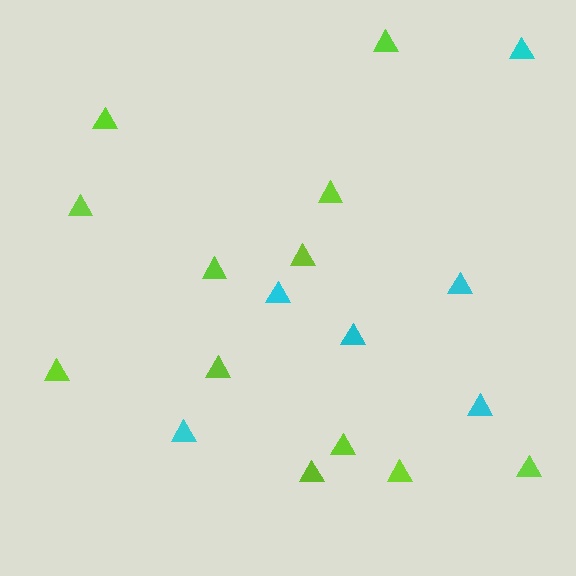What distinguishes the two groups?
There are 2 groups: one group of lime triangles (12) and one group of cyan triangles (6).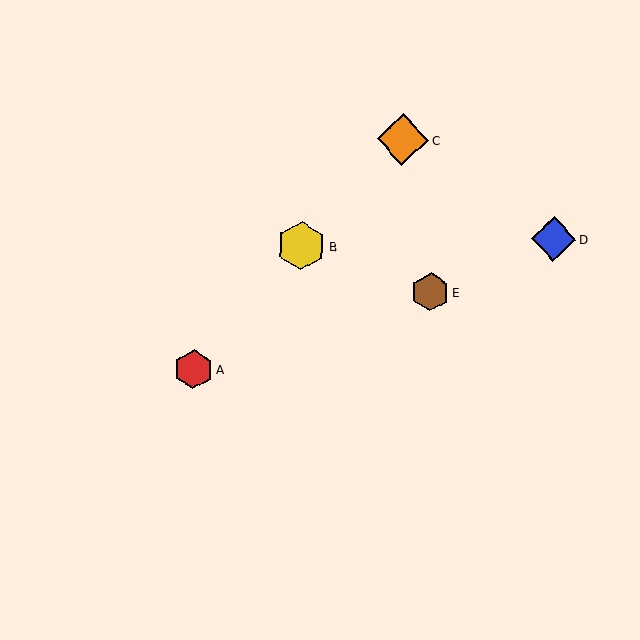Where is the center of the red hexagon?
The center of the red hexagon is at (194, 369).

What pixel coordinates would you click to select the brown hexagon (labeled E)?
Click at (430, 292) to select the brown hexagon E.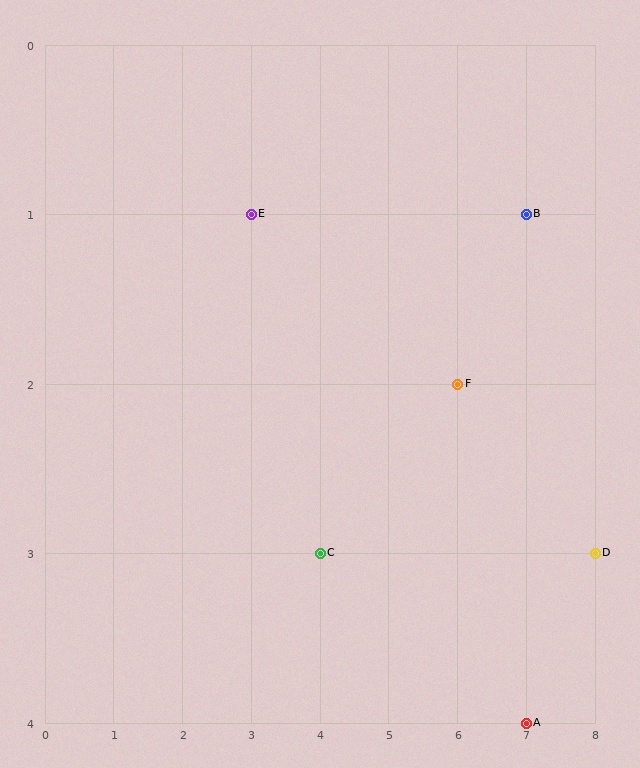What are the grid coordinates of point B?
Point B is at grid coordinates (7, 1).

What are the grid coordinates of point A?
Point A is at grid coordinates (7, 4).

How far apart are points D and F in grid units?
Points D and F are 2 columns and 1 row apart (about 2.2 grid units diagonally).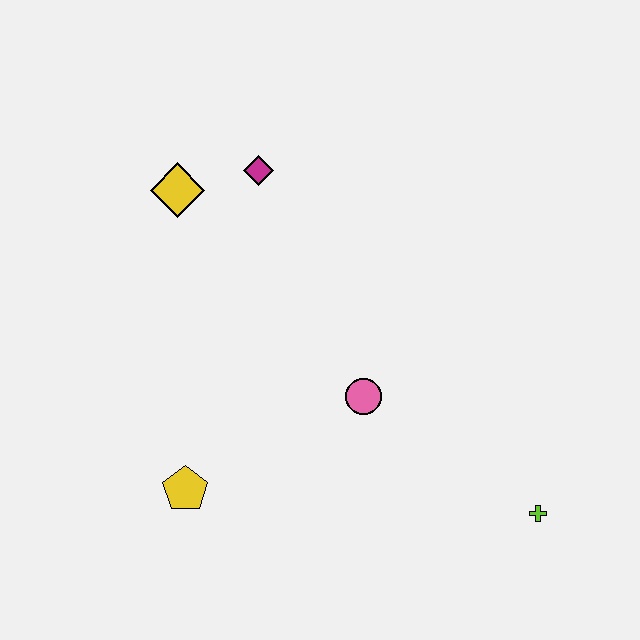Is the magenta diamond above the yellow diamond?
Yes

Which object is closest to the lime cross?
The pink circle is closest to the lime cross.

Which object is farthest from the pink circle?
The yellow diamond is farthest from the pink circle.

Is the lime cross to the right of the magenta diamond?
Yes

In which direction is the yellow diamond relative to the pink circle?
The yellow diamond is above the pink circle.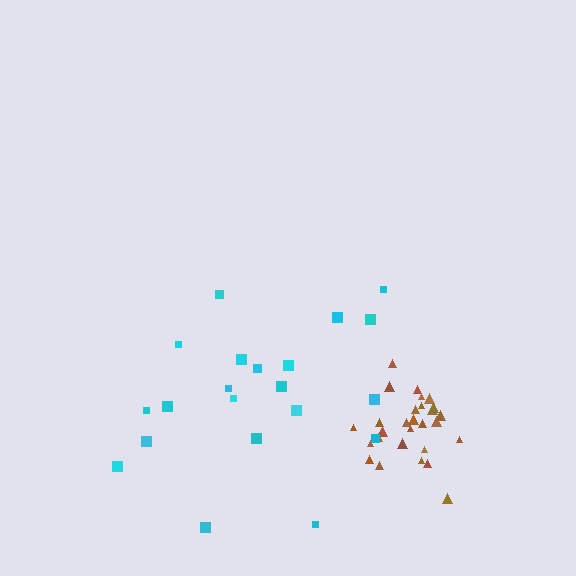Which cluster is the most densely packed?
Brown.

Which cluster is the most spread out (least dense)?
Cyan.